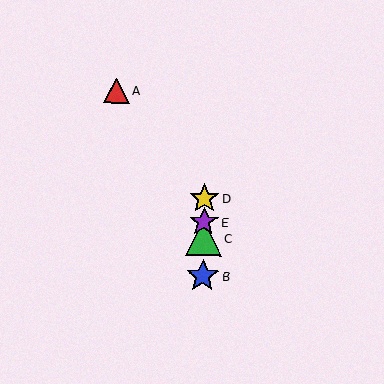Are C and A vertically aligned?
No, C is at x≈203 and A is at x≈116.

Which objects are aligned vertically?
Objects B, C, D, E are aligned vertically.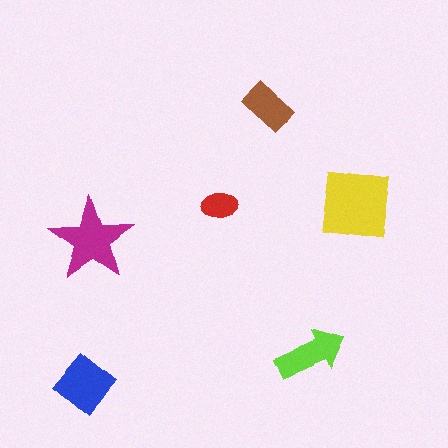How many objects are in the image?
There are 6 objects in the image.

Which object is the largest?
The yellow square.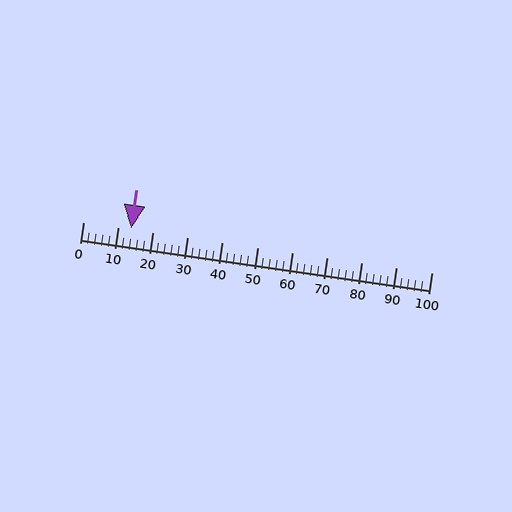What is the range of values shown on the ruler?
The ruler shows values from 0 to 100.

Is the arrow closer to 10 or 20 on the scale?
The arrow is closer to 10.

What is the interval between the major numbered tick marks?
The major tick marks are spaced 10 units apart.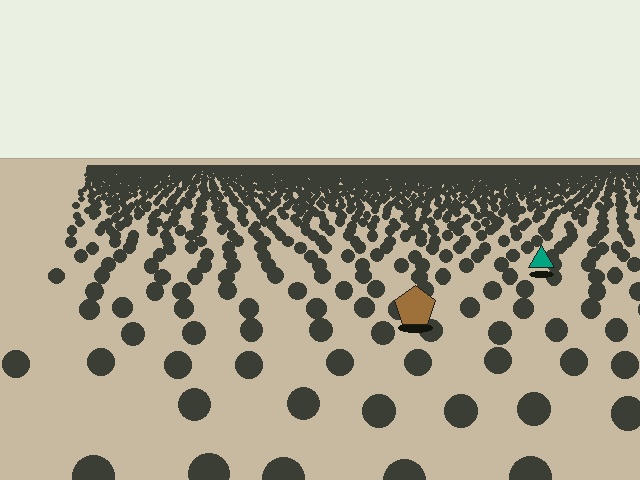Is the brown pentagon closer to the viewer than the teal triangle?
Yes. The brown pentagon is closer — you can tell from the texture gradient: the ground texture is coarser near it.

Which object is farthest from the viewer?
The teal triangle is farthest from the viewer. It appears smaller and the ground texture around it is denser.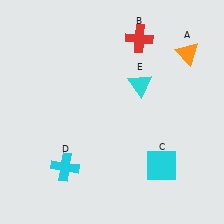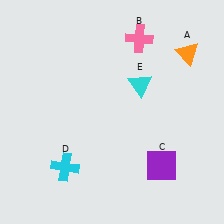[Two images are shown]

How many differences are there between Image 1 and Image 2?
There are 2 differences between the two images.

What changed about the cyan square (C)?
In Image 1, C is cyan. In Image 2, it changed to purple.